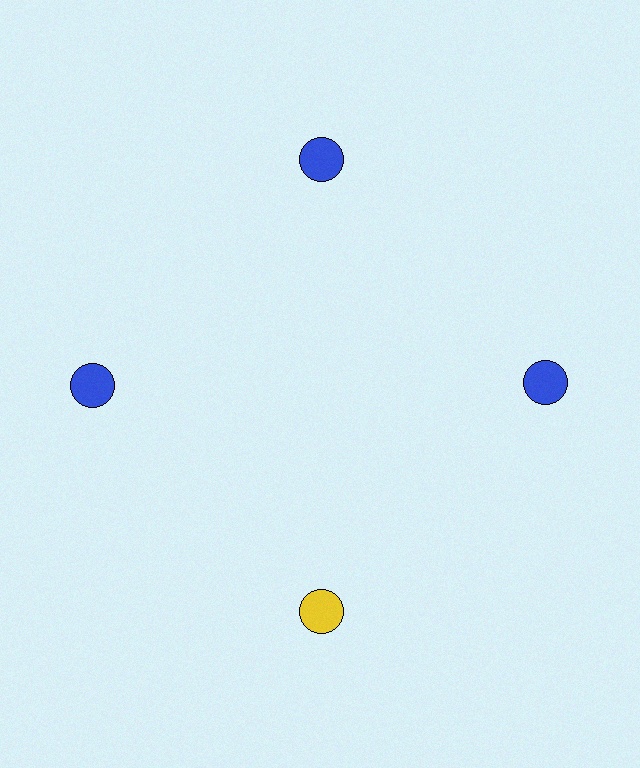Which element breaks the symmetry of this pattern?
The yellow circle at roughly the 6 o'clock position breaks the symmetry. All other shapes are blue circles.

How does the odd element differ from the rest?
It has a different color: yellow instead of blue.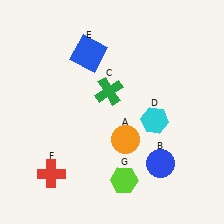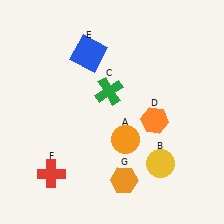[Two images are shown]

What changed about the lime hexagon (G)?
In Image 1, G is lime. In Image 2, it changed to orange.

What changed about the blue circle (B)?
In Image 1, B is blue. In Image 2, it changed to yellow.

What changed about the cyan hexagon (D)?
In Image 1, D is cyan. In Image 2, it changed to orange.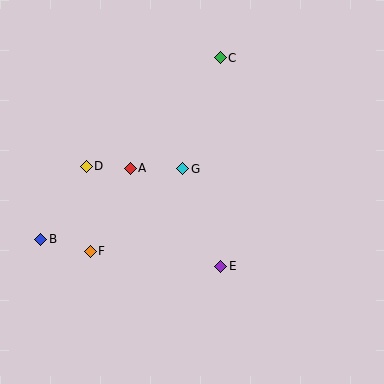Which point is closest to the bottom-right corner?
Point E is closest to the bottom-right corner.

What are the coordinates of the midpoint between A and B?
The midpoint between A and B is at (86, 204).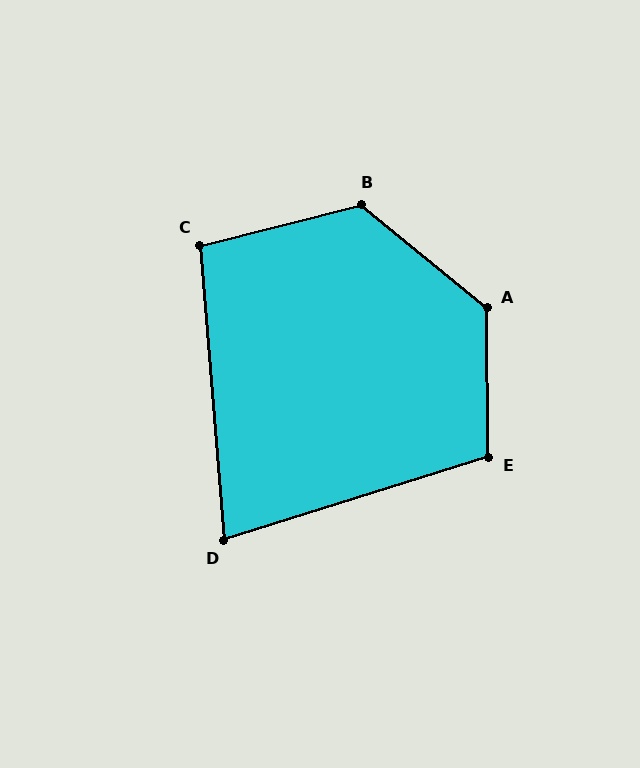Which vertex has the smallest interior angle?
D, at approximately 77 degrees.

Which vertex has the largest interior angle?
A, at approximately 130 degrees.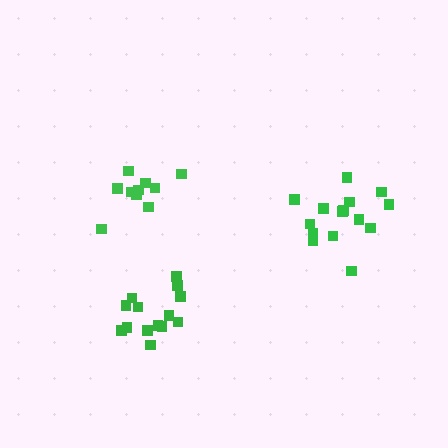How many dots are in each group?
Group 1: 10 dots, Group 2: 15 dots, Group 3: 14 dots (39 total).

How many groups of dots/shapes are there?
There are 3 groups.